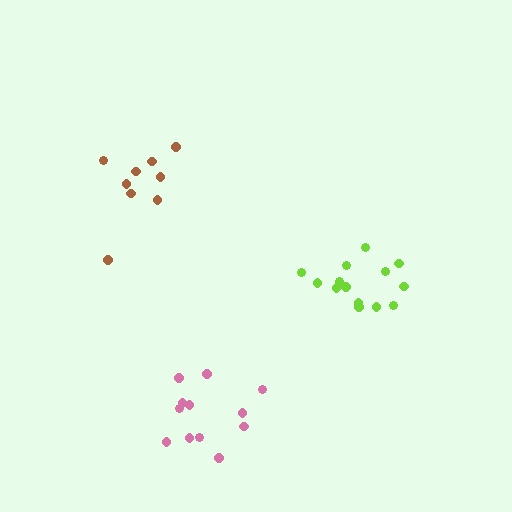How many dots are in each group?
Group 1: 12 dots, Group 2: 9 dots, Group 3: 14 dots (35 total).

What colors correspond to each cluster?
The clusters are colored: pink, brown, lime.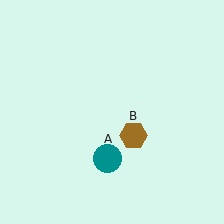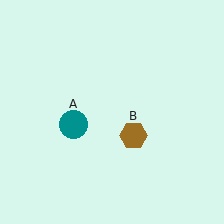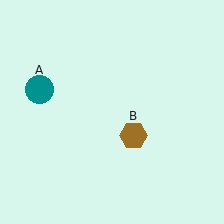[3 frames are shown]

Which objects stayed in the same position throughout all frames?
Brown hexagon (object B) remained stationary.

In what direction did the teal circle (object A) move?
The teal circle (object A) moved up and to the left.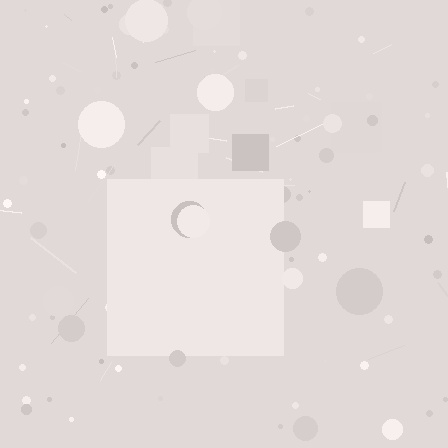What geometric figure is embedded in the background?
A square is embedded in the background.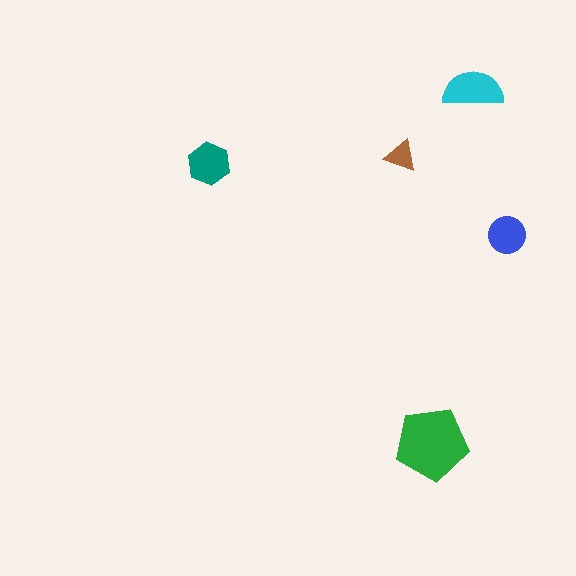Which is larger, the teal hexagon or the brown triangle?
The teal hexagon.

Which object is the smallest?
The brown triangle.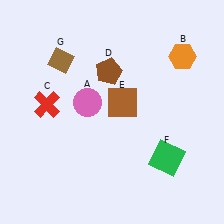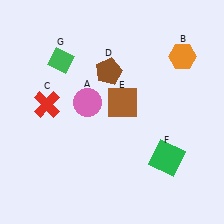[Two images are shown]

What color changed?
The diamond (G) changed from brown in Image 1 to green in Image 2.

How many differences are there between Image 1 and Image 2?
There is 1 difference between the two images.